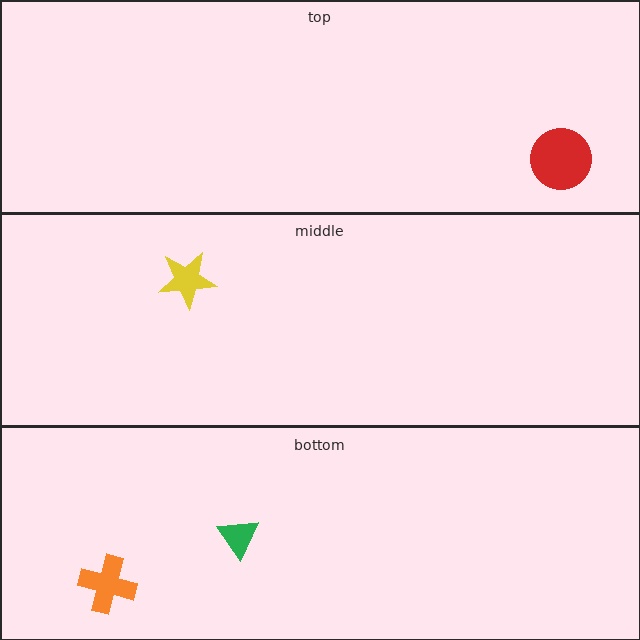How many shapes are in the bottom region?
2.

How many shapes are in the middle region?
1.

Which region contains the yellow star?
The middle region.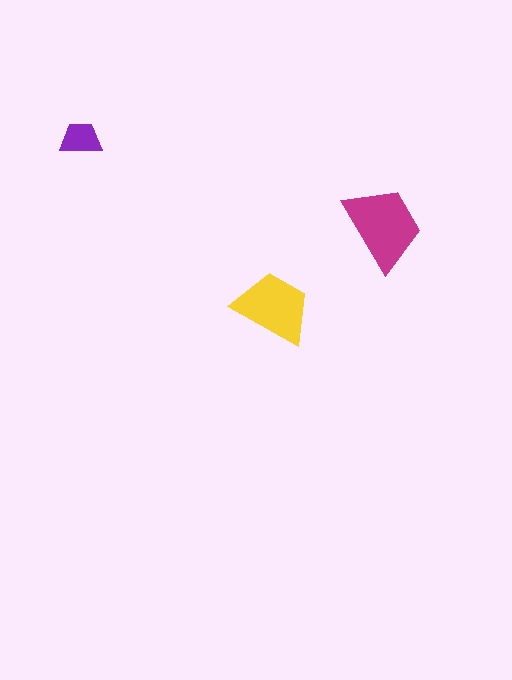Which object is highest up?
The purple trapezoid is topmost.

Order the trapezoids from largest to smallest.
the magenta one, the yellow one, the purple one.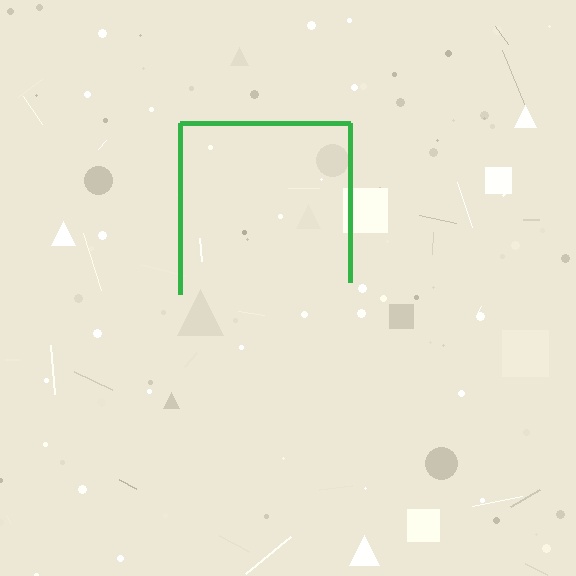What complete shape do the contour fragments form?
The contour fragments form a square.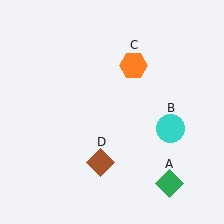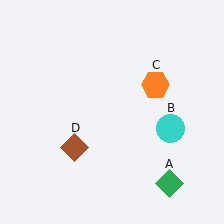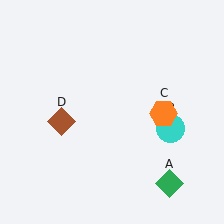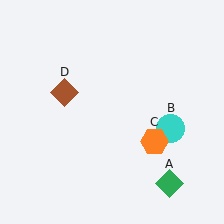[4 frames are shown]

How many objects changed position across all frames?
2 objects changed position: orange hexagon (object C), brown diamond (object D).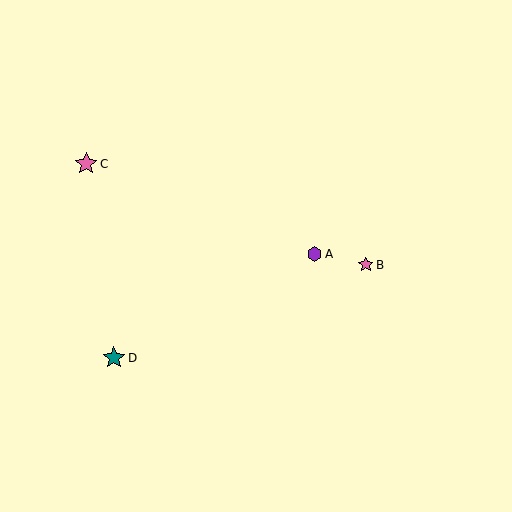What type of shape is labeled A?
Shape A is a purple hexagon.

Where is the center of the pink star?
The center of the pink star is at (86, 164).